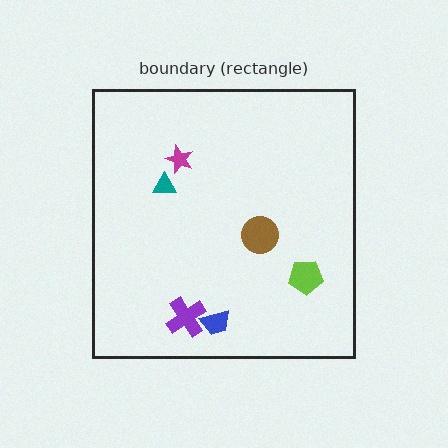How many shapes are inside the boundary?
6 inside, 0 outside.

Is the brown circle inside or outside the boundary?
Inside.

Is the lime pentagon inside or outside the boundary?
Inside.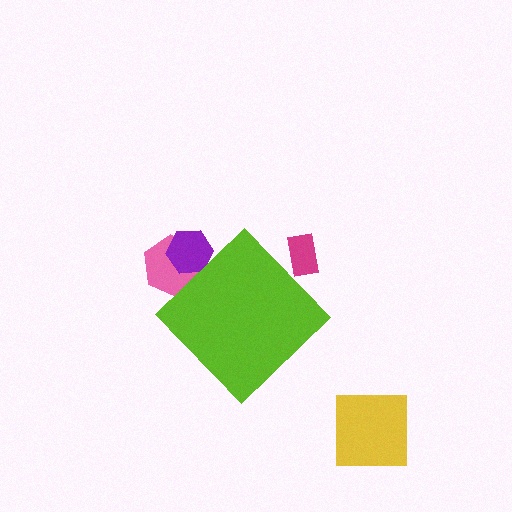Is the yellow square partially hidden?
No, the yellow square is fully visible.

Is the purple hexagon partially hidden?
Yes, the purple hexagon is partially hidden behind the lime diamond.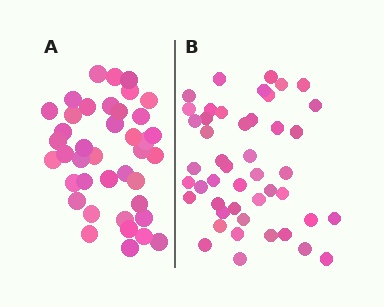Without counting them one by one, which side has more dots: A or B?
Region B (the right region) has more dots.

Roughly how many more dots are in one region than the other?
Region B has about 6 more dots than region A.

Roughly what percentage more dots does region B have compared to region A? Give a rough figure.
About 15% more.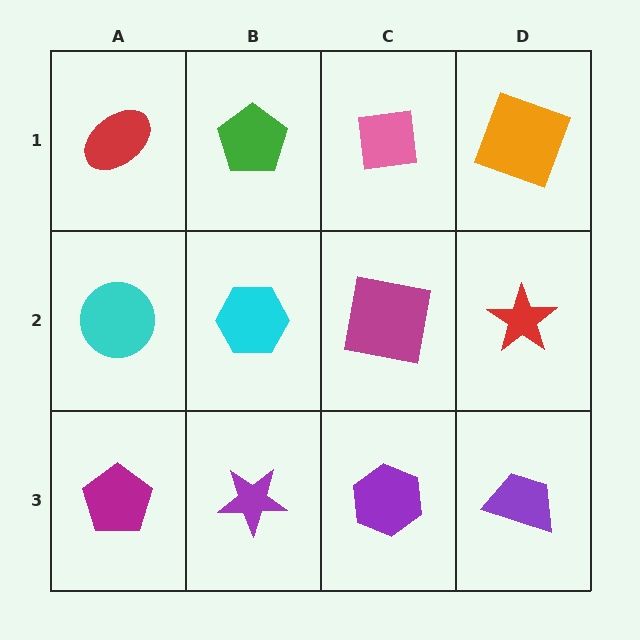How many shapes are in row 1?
4 shapes.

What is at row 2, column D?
A red star.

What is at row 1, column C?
A pink square.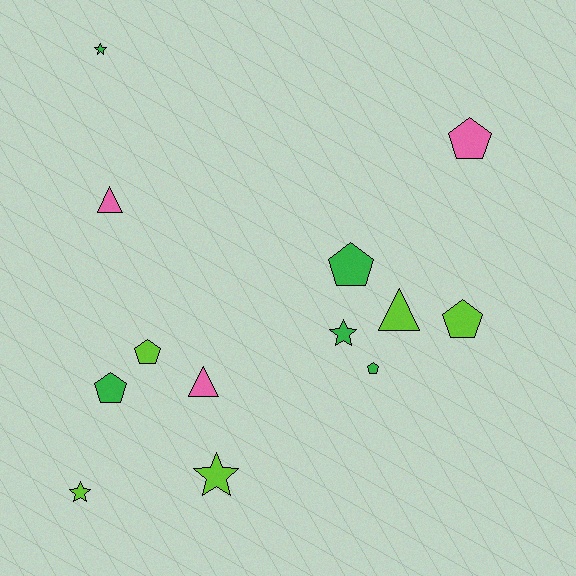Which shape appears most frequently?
Pentagon, with 6 objects.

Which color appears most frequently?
Lime, with 5 objects.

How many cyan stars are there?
There are no cyan stars.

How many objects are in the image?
There are 13 objects.